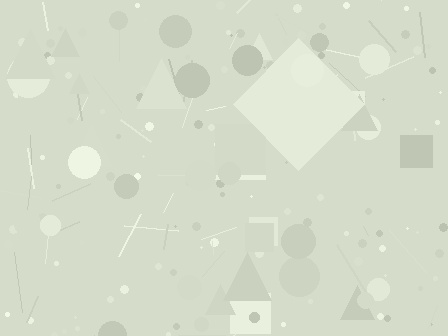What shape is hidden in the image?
A diamond is hidden in the image.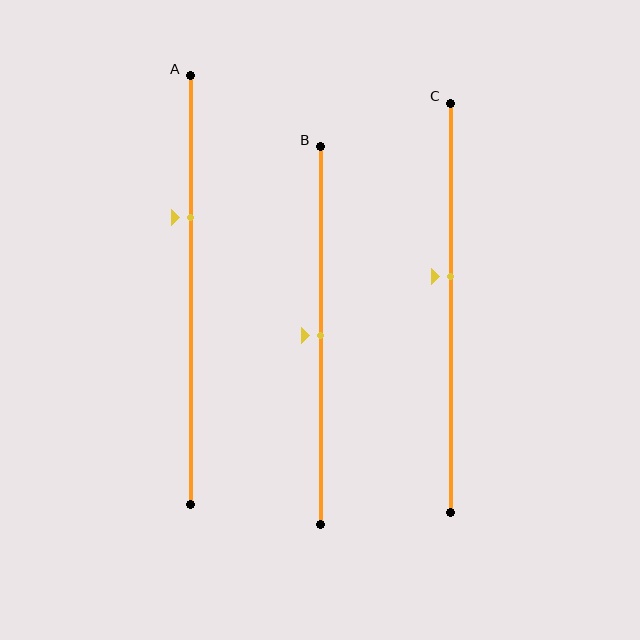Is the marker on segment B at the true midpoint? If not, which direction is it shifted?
Yes, the marker on segment B is at the true midpoint.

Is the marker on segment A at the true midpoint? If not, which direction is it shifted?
No, the marker on segment A is shifted upward by about 17% of the segment length.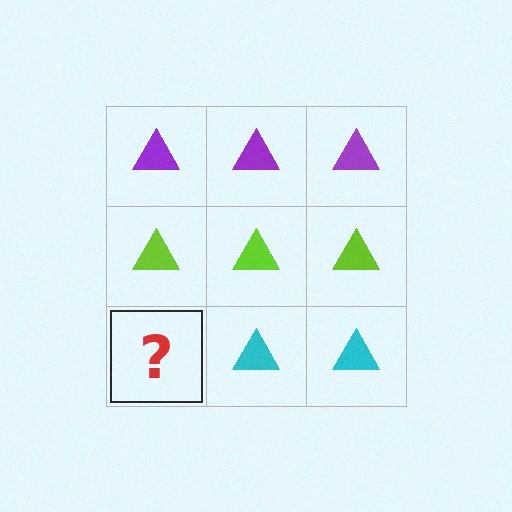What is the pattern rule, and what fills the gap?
The rule is that each row has a consistent color. The gap should be filled with a cyan triangle.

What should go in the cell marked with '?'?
The missing cell should contain a cyan triangle.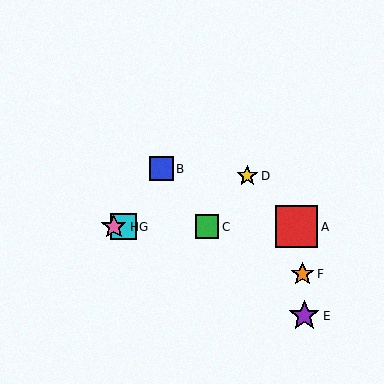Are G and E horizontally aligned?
No, G is at y≈227 and E is at y≈316.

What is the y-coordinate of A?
Object A is at y≈227.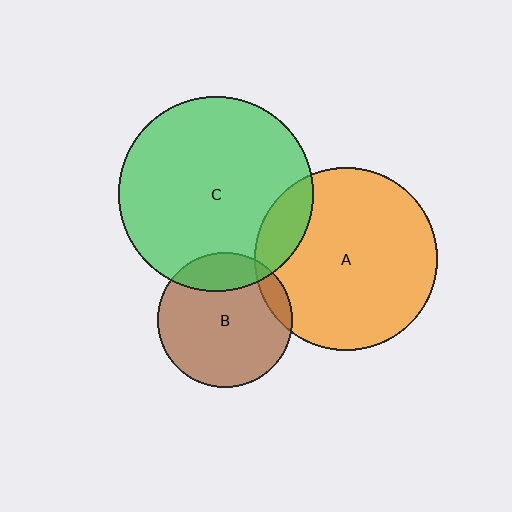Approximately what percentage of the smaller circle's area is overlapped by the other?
Approximately 20%.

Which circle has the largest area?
Circle C (green).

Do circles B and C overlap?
Yes.